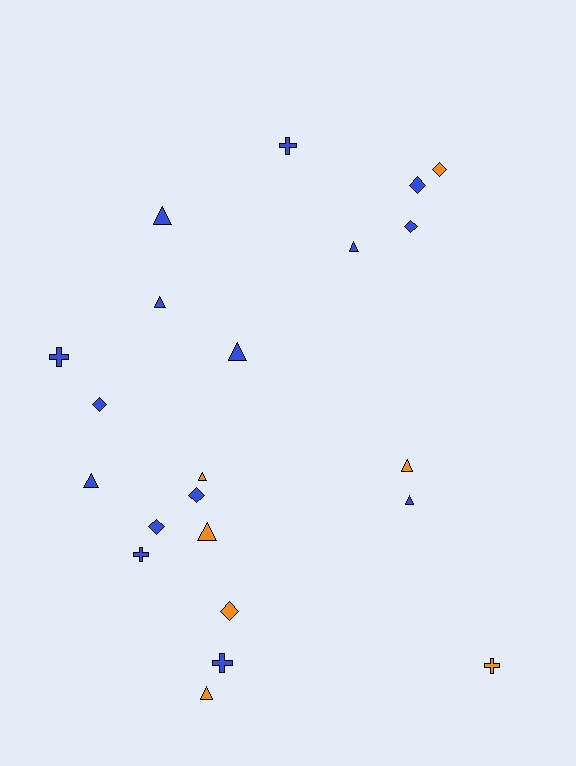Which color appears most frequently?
Blue, with 15 objects.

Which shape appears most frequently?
Triangle, with 10 objects.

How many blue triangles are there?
There are 6 blue triangles.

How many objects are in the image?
There are 22 objects.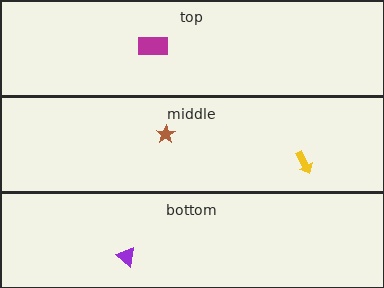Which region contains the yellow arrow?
The middle region.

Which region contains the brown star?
The middle region.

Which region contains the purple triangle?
The bottom region.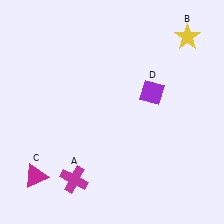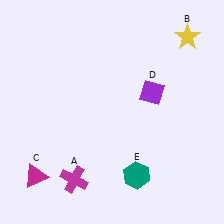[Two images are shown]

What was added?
A teal hexagon (E) was added in Image 2.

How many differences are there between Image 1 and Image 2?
There is 1 difference between the two images.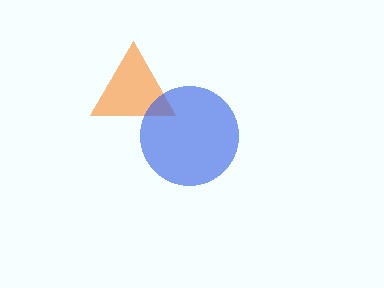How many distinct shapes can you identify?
There are 2 distinct shapes: an orange triangle, a blue circle.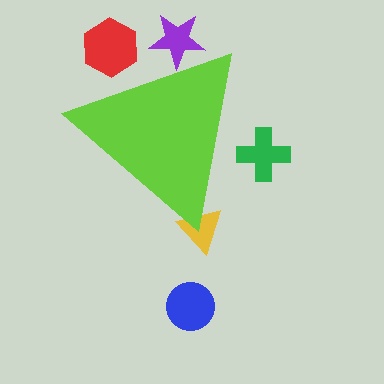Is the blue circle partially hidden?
No, the blue circle is fully visible.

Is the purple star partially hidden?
Yes, the purple star is partially hidden behind the lime triangle.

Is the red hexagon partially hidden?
Yes, the red hexagon is partially hidden behind the lime triangle.